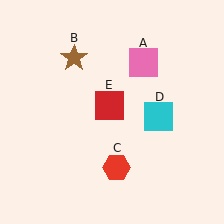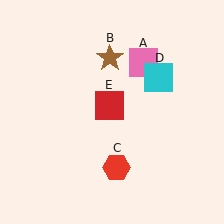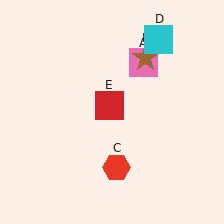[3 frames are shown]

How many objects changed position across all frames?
2 objects changed position: brown star (object B), cyan square (object D).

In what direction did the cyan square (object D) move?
The cyan square (object D) moved up.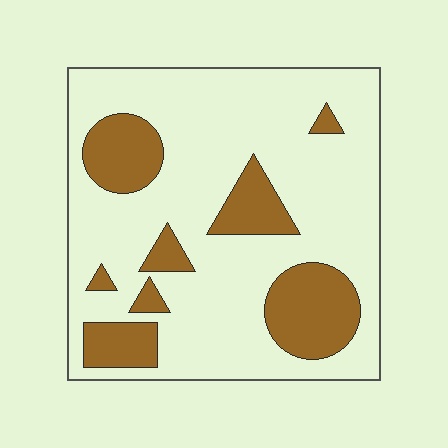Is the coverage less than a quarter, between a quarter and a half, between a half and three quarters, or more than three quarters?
Less than a quarter.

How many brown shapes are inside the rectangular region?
8.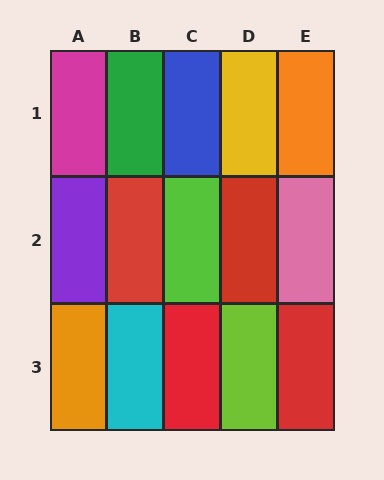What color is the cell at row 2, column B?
Red.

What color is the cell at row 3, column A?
Orange.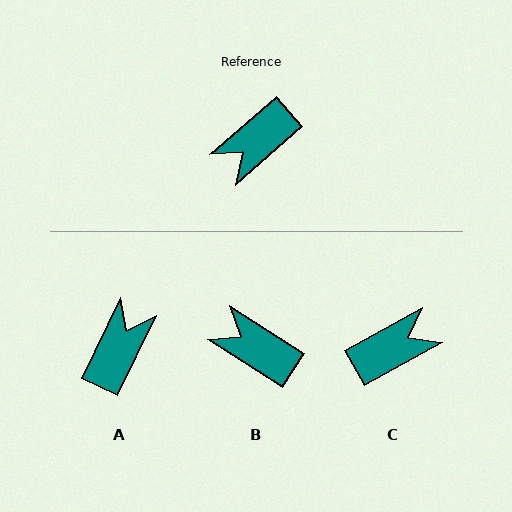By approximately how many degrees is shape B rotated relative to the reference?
Approximately 74 degrees clockwise.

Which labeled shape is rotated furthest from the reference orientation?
C, about 168 degrees away.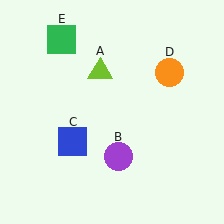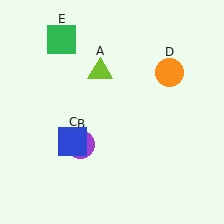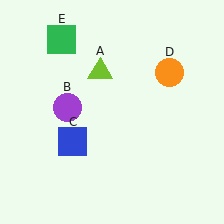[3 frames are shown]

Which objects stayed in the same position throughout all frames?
Lime triangle (object A) and blue square (object C) and orange circle (object D) and green square (object E) remained stationary.